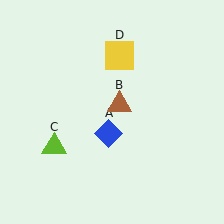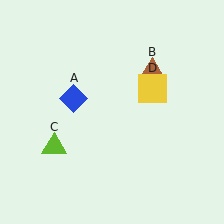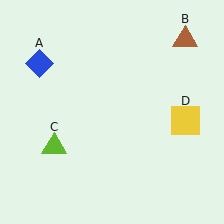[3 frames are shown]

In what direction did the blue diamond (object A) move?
The blue diamond (object A) moved up and to the left.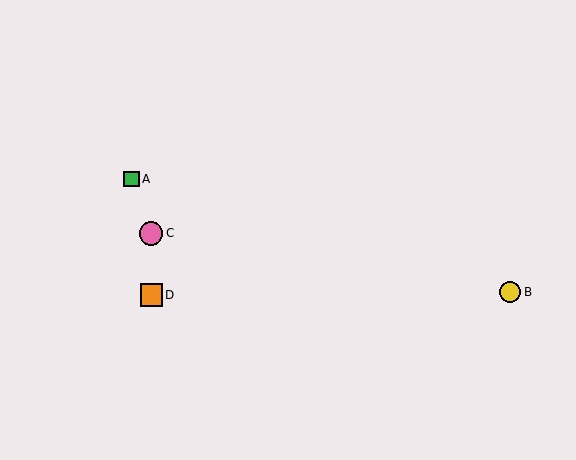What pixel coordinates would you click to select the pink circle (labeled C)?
Click at (151, 233) to select the pink circle C.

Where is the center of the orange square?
The center of the orange square is at (151, 295).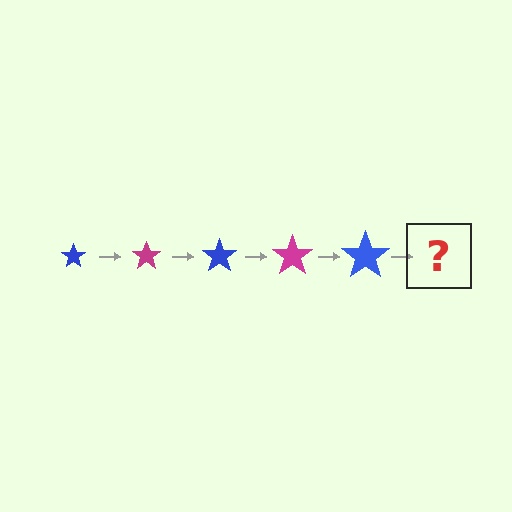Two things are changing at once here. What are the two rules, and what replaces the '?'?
The two rules are that the star grows larger each step and the color cycles through blue and magenta. The '?' should be a magenta star, larger than the previous one.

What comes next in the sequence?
The next element should be a magenta star, larger than the previous one.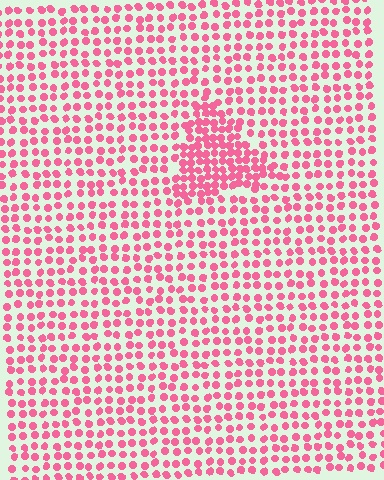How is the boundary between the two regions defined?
The boundary is defined by a change in element density (approximately 1.9x ratio). All elements are the same color, size, and shape.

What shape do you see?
I see a triangle.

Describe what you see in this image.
The image contains small pink elements arranged at two different densities. A triangle-shaped region is visible where the elements are more densely packed than the surrounding area.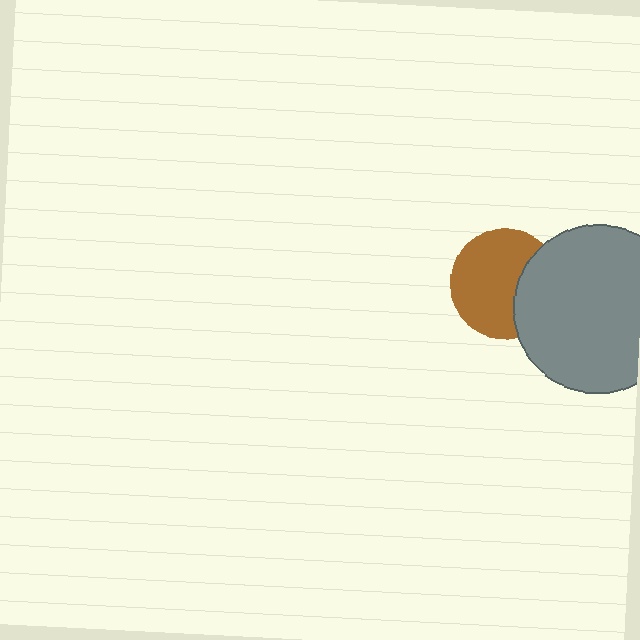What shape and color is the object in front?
The object in front is a gray circle.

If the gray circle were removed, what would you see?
You would see the complete brown circle.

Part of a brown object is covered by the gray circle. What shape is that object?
It is a circle.